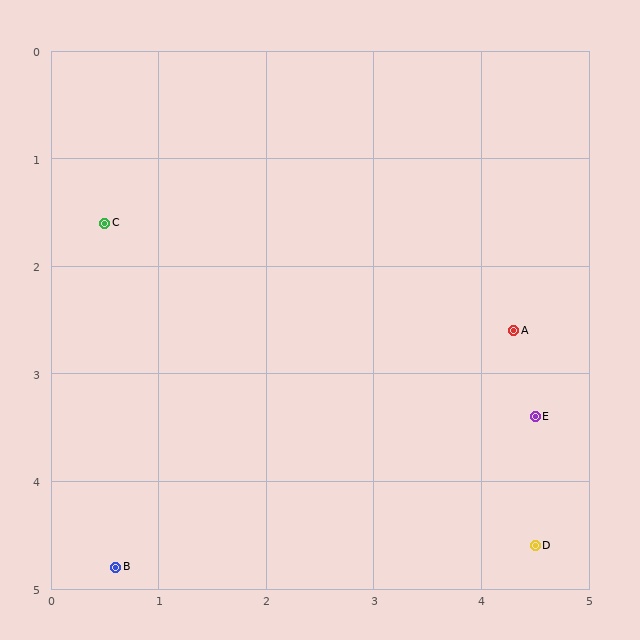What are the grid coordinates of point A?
Point A is at approximately (4.3, 2.6).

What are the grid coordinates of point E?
Point E is at approximately (4.5, 3.4).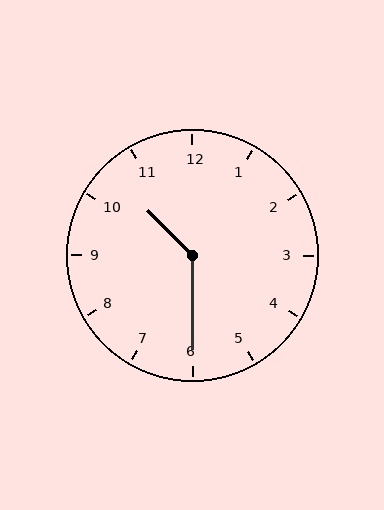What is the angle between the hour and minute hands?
Approximately 135 degrees.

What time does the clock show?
10:30.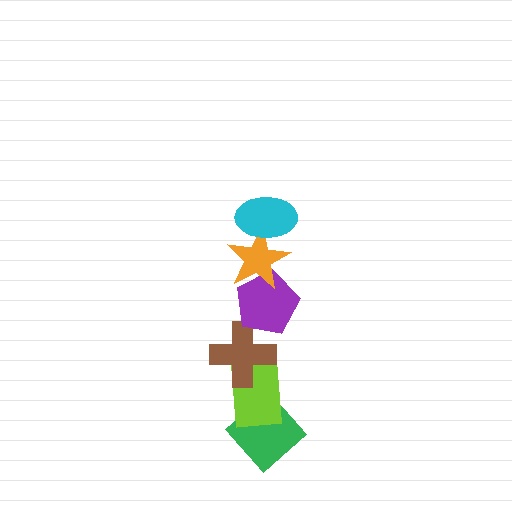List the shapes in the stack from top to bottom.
From top to bottom: the cyan ellipse, the orange star, the purple pentagon, the brown cross, the lime rectangle, the green diamond.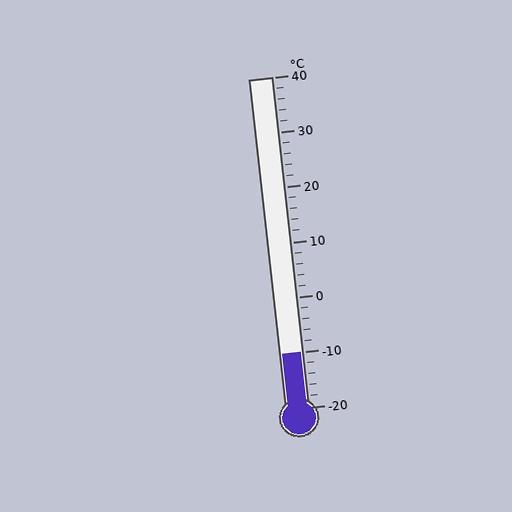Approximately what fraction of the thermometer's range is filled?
The thermometer is filled to approximately 15% of its range.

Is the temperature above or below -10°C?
The temperature is at -10°C.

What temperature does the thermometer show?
The thermometer shows approximately -10°C.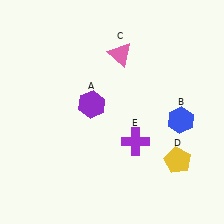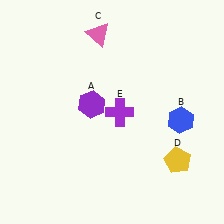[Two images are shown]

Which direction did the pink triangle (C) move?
The pink triangle (C) moved left.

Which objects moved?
The objects that moved are: the pink triangle (C), the purple cross (E).